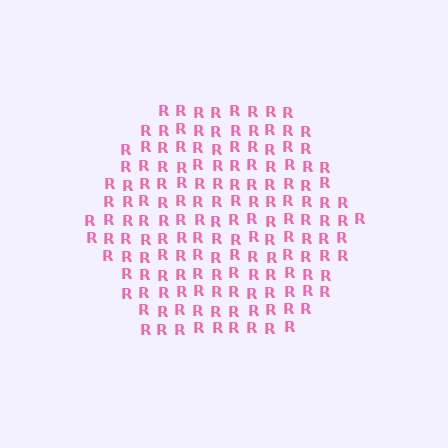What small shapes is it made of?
It is made of small letter R's.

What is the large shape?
The large shape is a hexagon.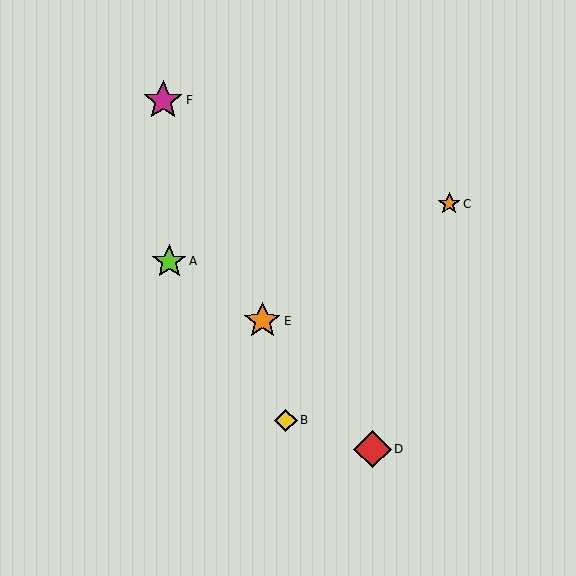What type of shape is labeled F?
Shape F is a magenta star.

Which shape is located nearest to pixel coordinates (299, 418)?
The yellow diamond (labeled B) at (286, 420) is nearest to that location.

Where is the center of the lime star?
The center of the lime star is at (169, 261).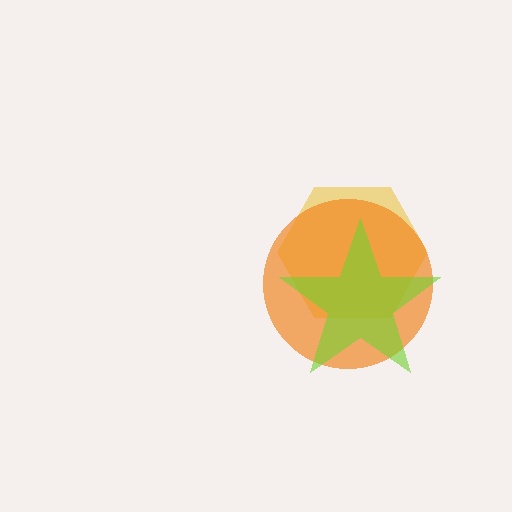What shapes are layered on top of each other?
The layered shapes are: a yellow hexagon, an orange circle, a lime star.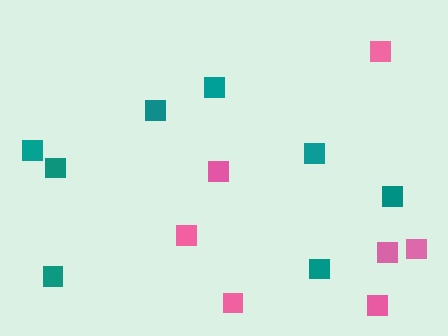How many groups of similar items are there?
There are 2 groups: one group of teal squares (8) and one group of pink squares (7).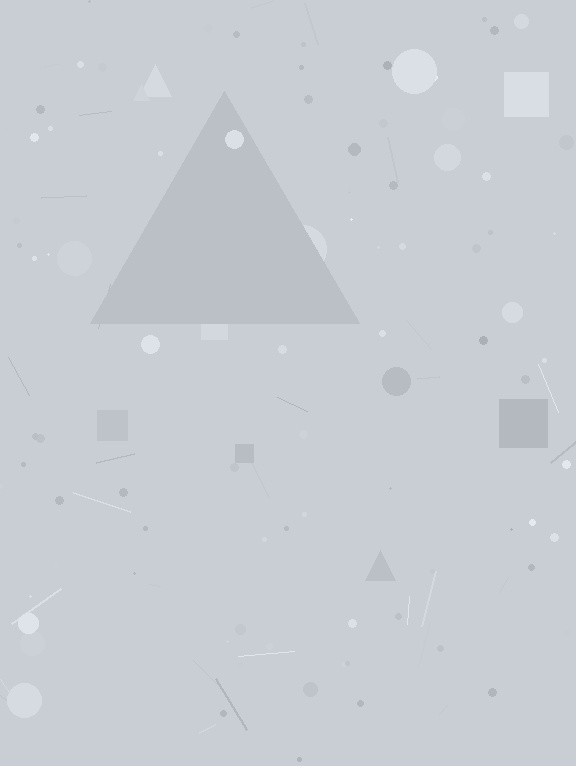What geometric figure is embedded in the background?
A triangle is embedded in the background.